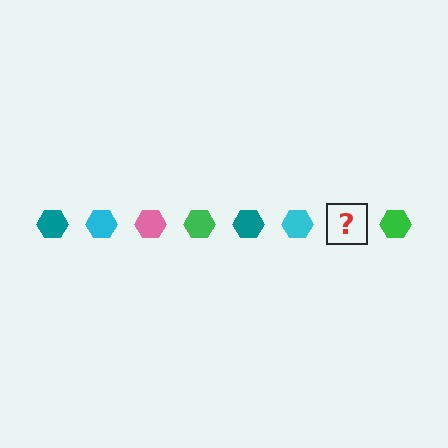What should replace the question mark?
The question mark should be replaced with a pink hexagon.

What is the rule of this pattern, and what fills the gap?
The rule is that the pattern cycles through teal, cyan, pink, green hexagons. The gap should be filled with a pink hexagon.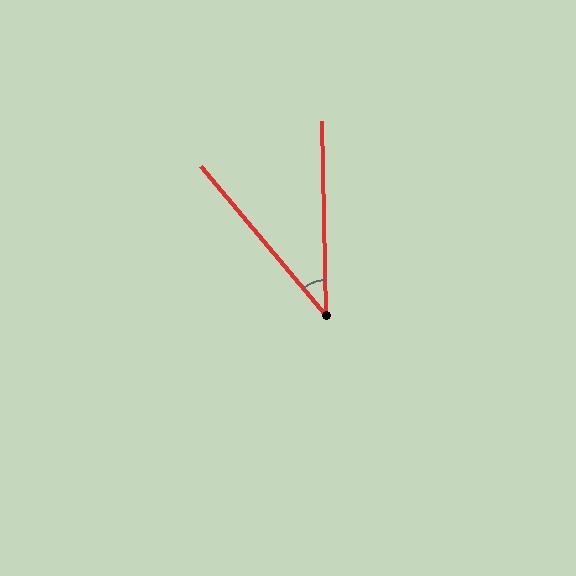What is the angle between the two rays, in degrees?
Approximately 39 degrees.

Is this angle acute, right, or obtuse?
It is acute.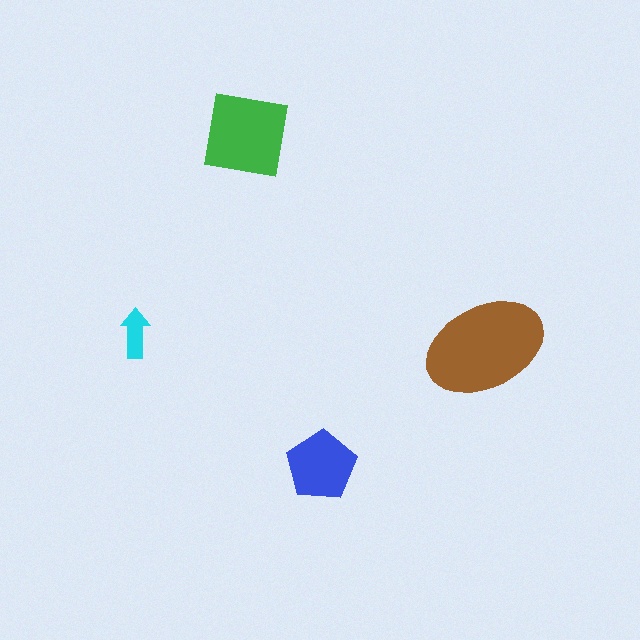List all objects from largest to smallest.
The brown ellipse, the green square, the blue pentagon, the cyan arrow.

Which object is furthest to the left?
The cyan arrow is leftmost.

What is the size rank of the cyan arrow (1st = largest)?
4th.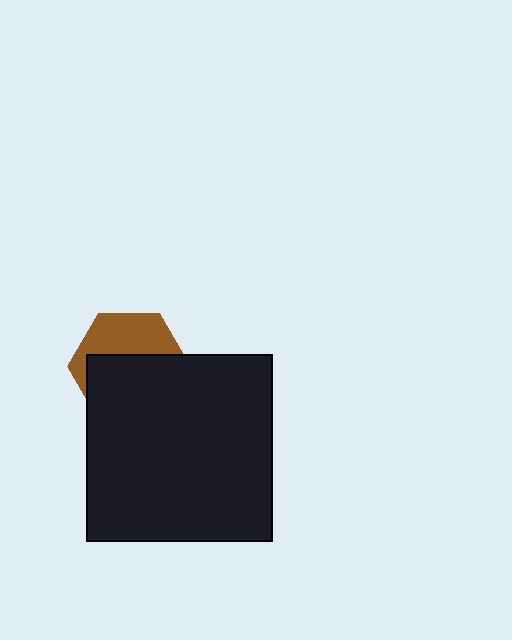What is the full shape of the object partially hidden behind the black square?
The partially hidden object is a brown hexagon.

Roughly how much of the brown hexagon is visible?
A small part of it is visible (roughly 40%).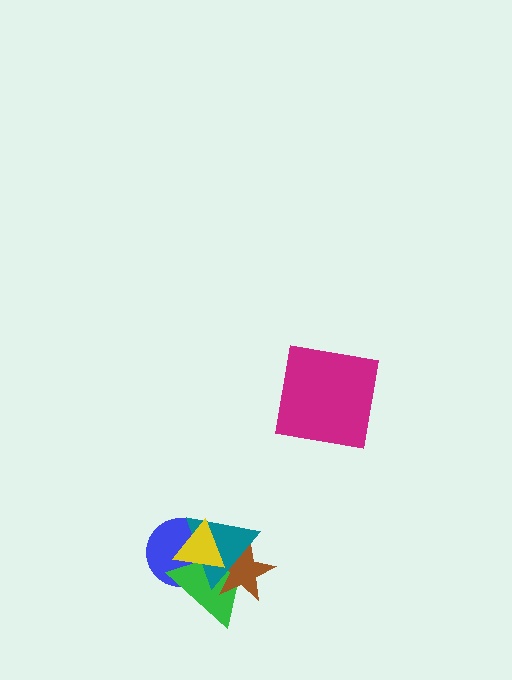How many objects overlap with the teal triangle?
4 objects overlap with the teal triangle.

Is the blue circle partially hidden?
Yes, it is partially covered by another shape.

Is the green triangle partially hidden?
Yes, it is partially covered by another shape.